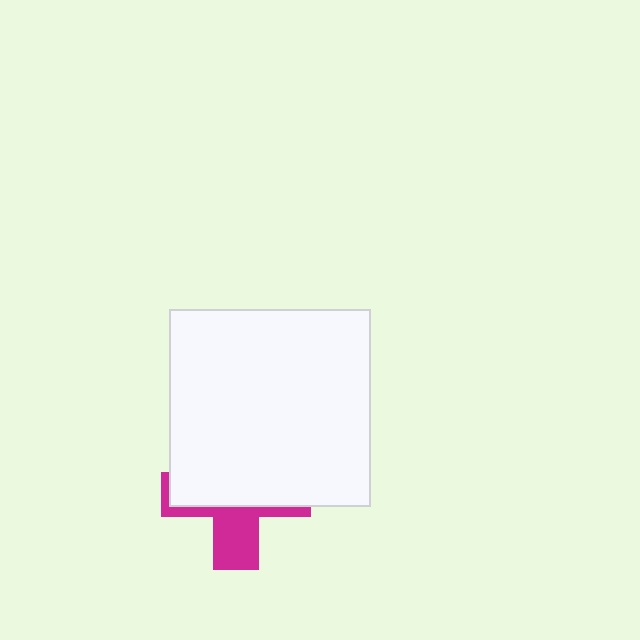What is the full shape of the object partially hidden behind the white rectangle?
The partially hidden object is a magenta cross.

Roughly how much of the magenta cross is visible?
A small part of it is visible (roughly 36%).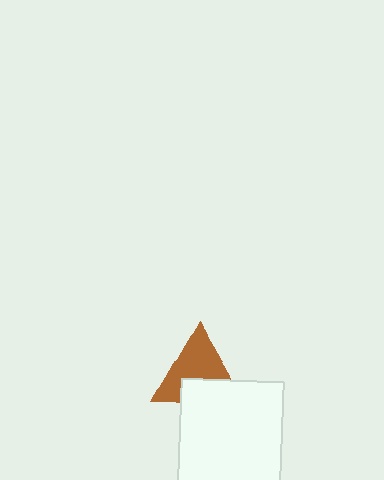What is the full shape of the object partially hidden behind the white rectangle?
The partially hidden object is a brown triangle.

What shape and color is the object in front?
The object in front is a white rectangle.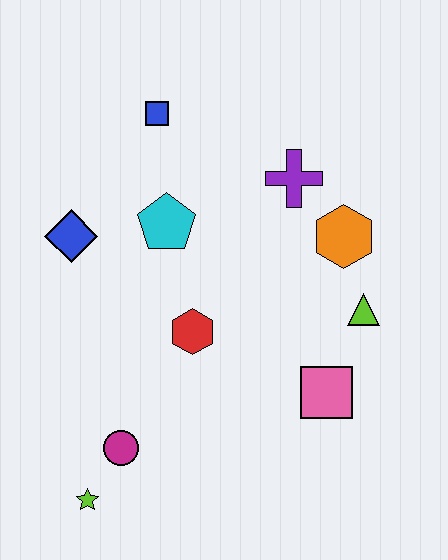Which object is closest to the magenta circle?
The lime star is closest to the magenta circle.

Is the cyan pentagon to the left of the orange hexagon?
Yes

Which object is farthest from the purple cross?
The lime star is farthest from the purple cross.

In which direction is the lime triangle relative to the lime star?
The lime triangle is to the right of the lime star.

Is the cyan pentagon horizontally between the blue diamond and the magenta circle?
No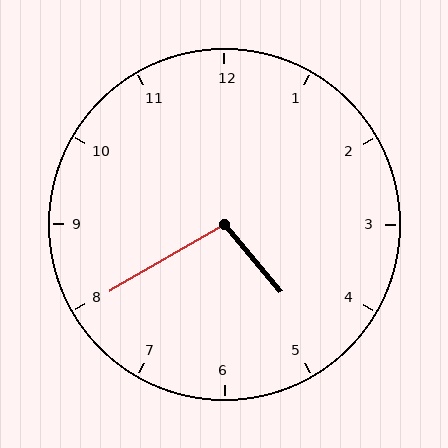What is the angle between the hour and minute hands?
Approximately 100 degrees.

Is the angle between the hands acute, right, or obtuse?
It is obtuse.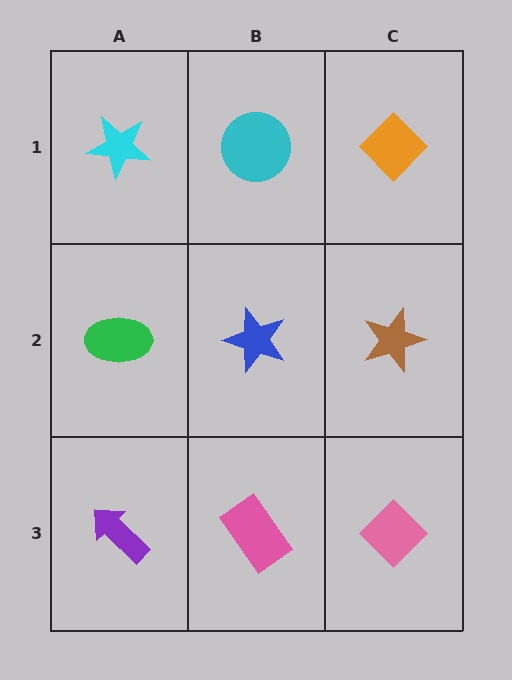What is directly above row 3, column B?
A blue star.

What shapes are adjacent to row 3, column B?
A blue star (row 2, column B), a purple arrow (row 3, column A), a pink diamond (row 3, column C).